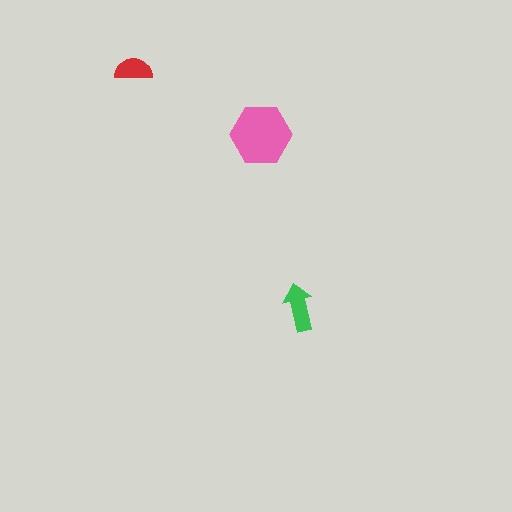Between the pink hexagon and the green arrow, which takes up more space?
The pink hexagon.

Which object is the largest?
The pink hexagon.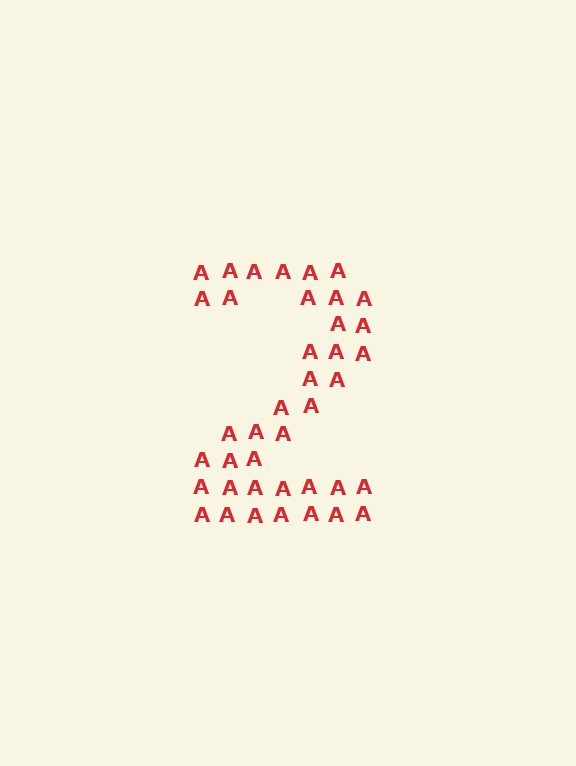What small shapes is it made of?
It is made of small letter A's.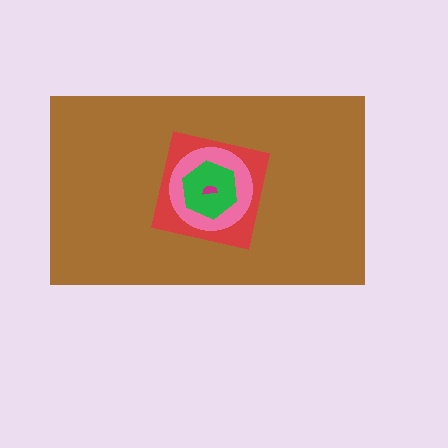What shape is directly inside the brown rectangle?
The red square.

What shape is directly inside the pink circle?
The green hexagon.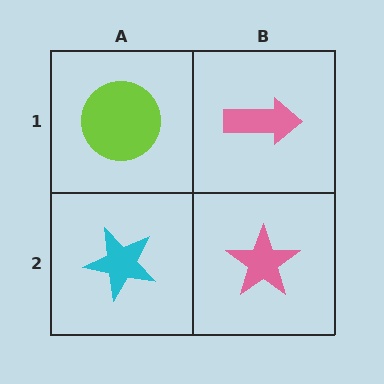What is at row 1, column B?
A pink arrow.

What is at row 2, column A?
A cyan star.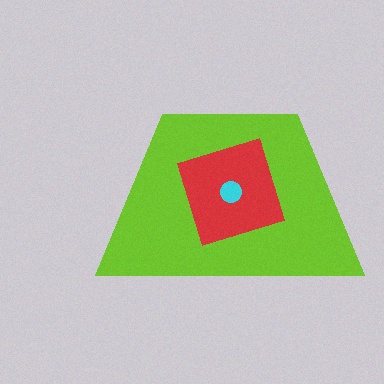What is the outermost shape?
The lime trapezoid.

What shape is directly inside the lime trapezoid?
The red square.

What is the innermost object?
The cyan circle.